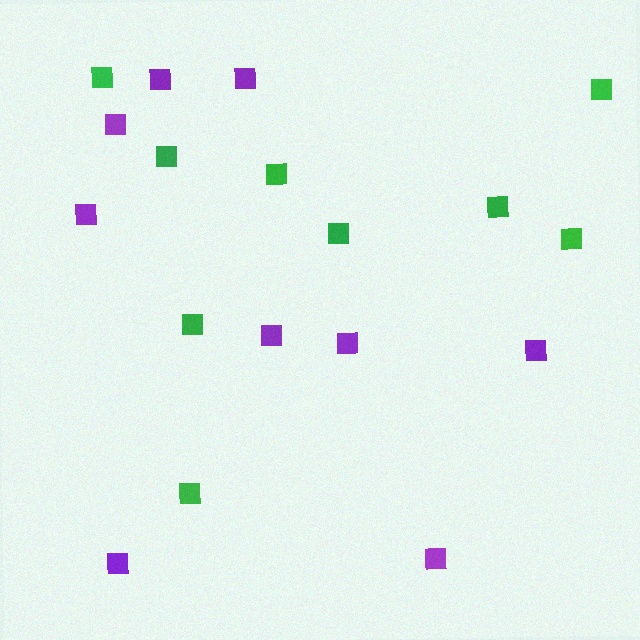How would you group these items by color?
There are 2 groups: one group of green squares (9) and one group of purple squares (9).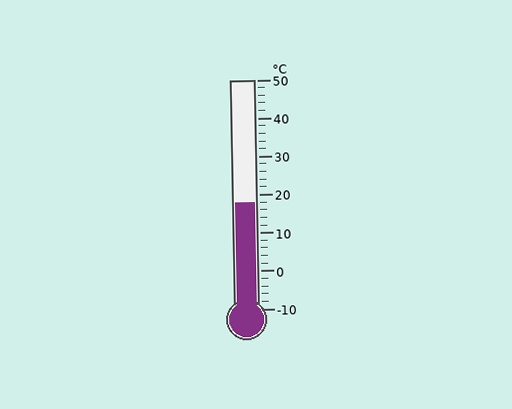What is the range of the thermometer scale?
The thermometer scale ranges from -10°C to 50°C.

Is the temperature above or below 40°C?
The temperature is below 40°C.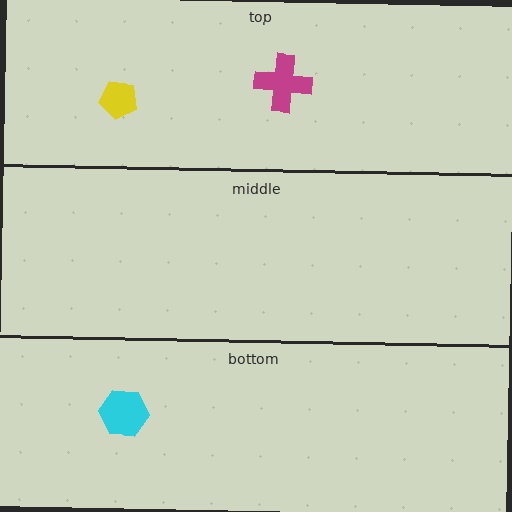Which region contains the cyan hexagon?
The bottom region.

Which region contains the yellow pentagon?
The top region.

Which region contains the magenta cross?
The top region.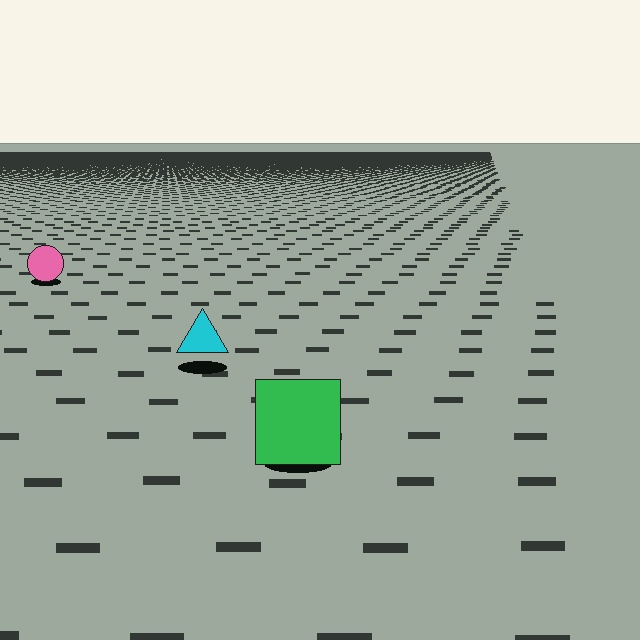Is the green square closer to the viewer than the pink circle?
Yes. The green square is closer — you can tell from the texture gradient: the ground texture is coarser near it.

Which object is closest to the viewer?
The green square is closest. The texture marks near it are larger and more spread out.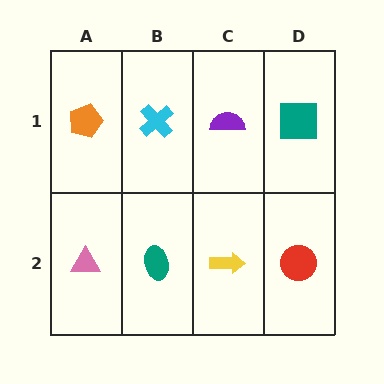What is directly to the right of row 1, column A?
A cyan cross.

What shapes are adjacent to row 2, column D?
A teal square (row 1, column D), a yellow arrow (row 2, column C).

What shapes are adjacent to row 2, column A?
An orange pentagon (row 1, column A), a teal ellipse (row 2, column B).